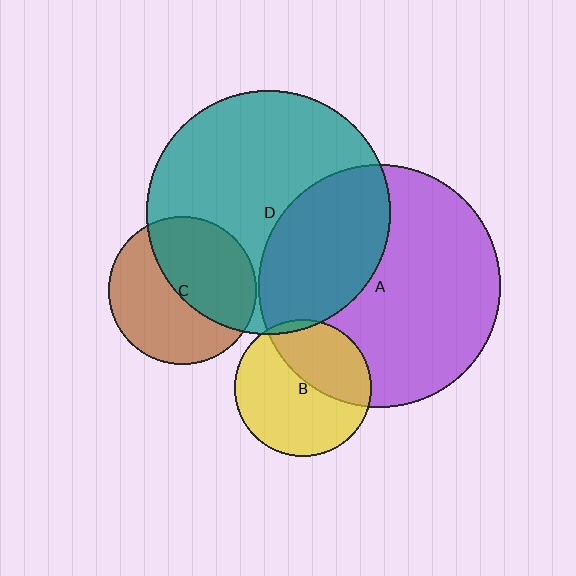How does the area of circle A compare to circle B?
Approximately 3.1 times.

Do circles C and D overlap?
Yes.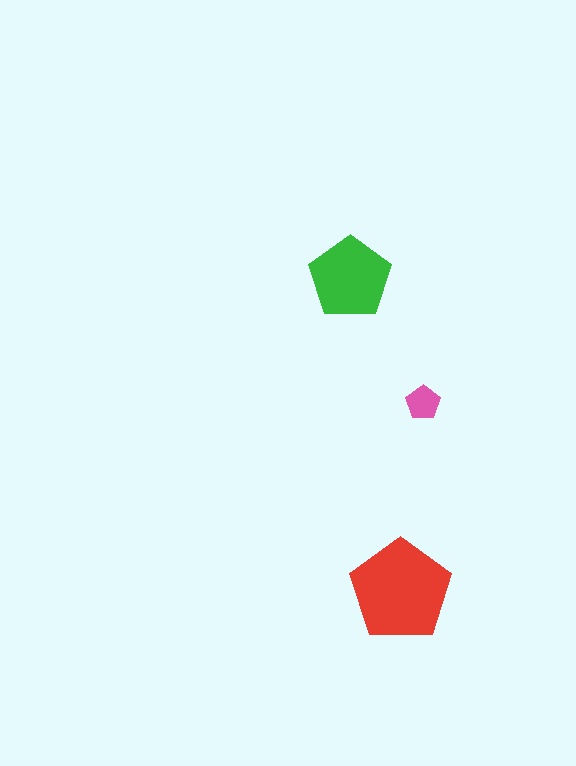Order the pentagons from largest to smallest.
the red one, the green one, the pink one.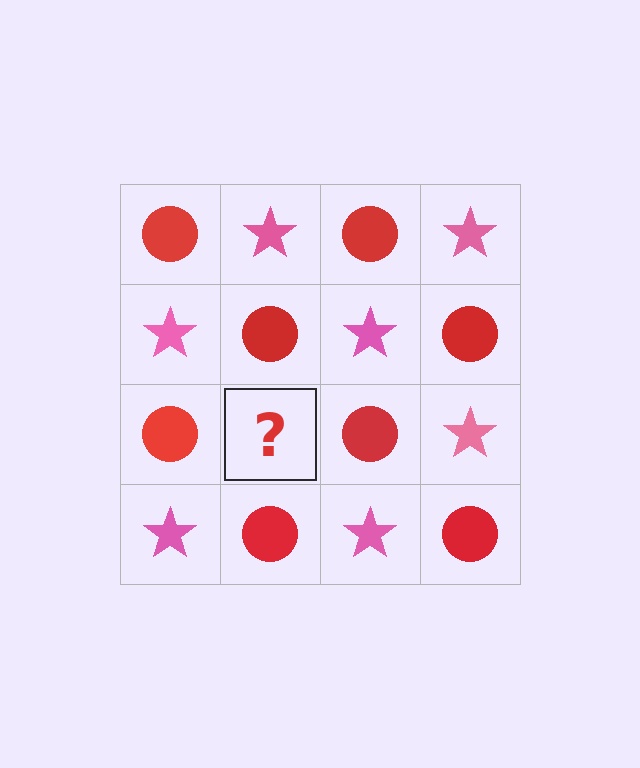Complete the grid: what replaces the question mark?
The question mark should be replaced with a pink star.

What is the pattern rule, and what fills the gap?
The rule is that it alternates red circle and pink star in a checkerboard pattern. The gap should be filled with a pink star.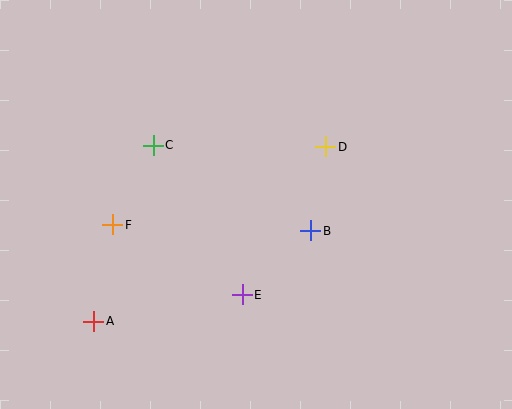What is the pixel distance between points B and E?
The distance between B and E is 94 pixels.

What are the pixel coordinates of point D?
Point D is at (326, 147).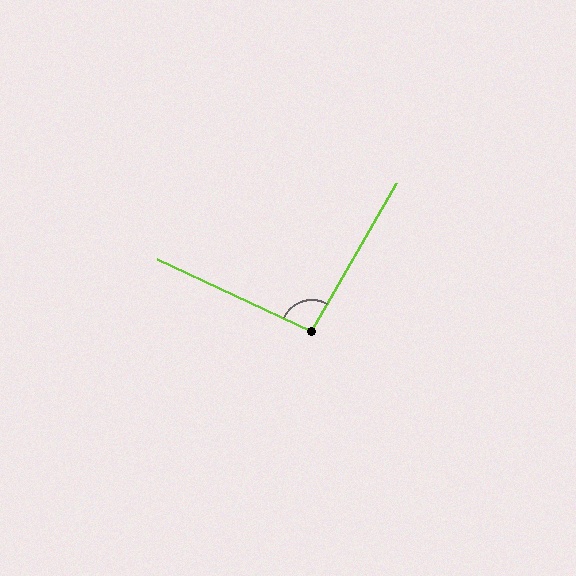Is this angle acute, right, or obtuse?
It is approximately a right angle.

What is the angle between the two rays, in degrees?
Approximately 95 degrees.